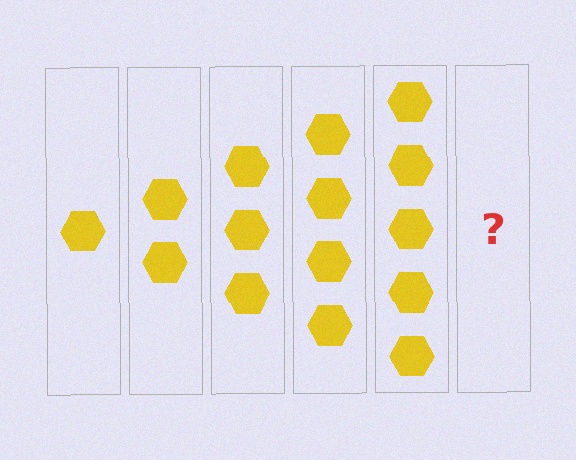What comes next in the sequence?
The next element should be 6 hexagons.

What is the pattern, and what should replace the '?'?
The pattern is that each step adds one more hexagon. The '?' should be 6 hexagons.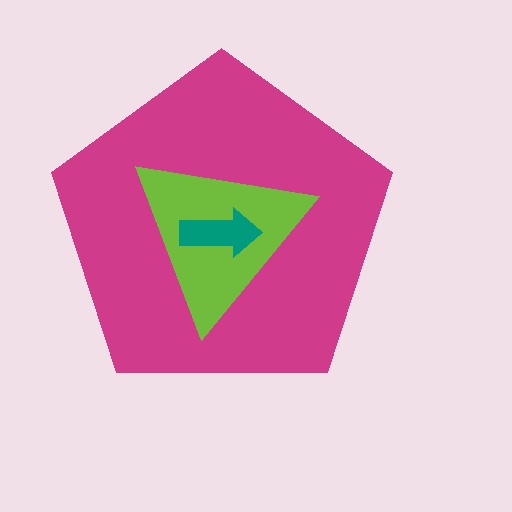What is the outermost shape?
The magenta pentagon.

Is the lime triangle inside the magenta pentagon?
Yes.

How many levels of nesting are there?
3.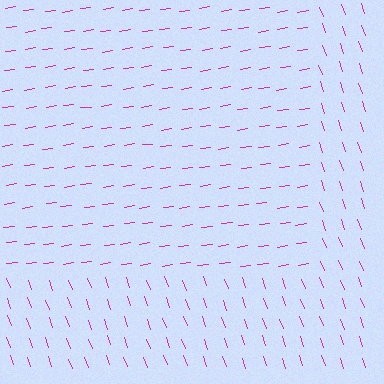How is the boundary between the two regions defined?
The boundary is defined purely by a change in line orientation (approximately 79 degrees difference). All lines are the same color and thickness.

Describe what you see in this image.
The image is filled with small magenta line segments. A rectangle region in the image has lines oriented differently from the surrounding lines, creating a visible texture boundary.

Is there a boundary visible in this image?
Yes, there is a texture boundary formed by a change in line orientation.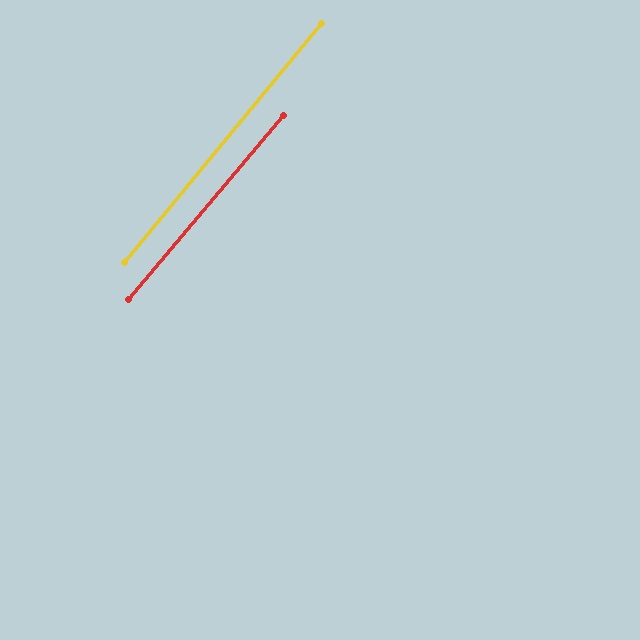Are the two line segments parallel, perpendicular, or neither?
Parallel — their directions differ by only 0.6°.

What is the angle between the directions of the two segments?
Approximately 1 degree.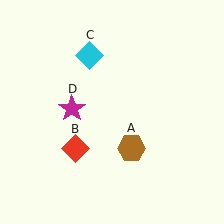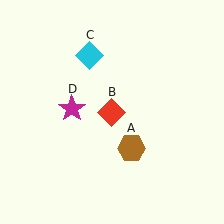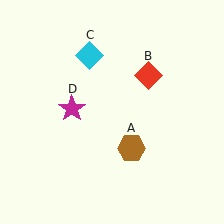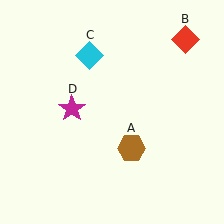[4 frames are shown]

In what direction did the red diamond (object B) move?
The red diamond (object B) moved up and to the right.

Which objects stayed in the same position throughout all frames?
Brown hexagon (object A) and cyan diamond (object C) and magenta star (object D) remained stationary.